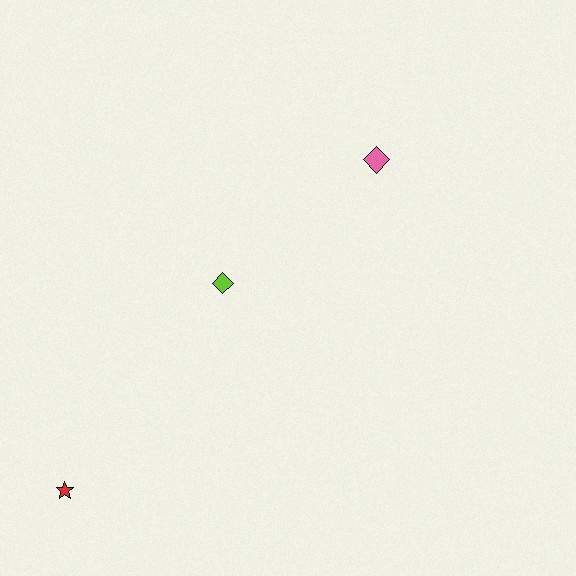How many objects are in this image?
There are 3 objects.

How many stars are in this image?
There is 1 star.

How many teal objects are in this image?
There are no teal objects.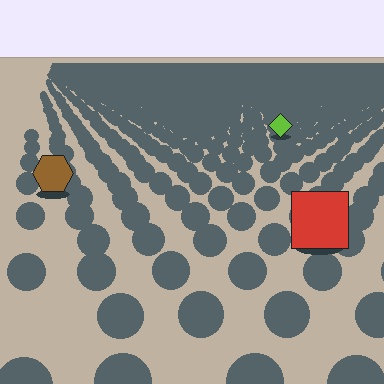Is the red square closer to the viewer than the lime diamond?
Yes. The red square is closer — you can tell from the texture gradient: the ground texture is coarser near it.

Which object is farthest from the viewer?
The lime diamond is farthest from the viewer. It appears smaller and the ground texture around it is denser.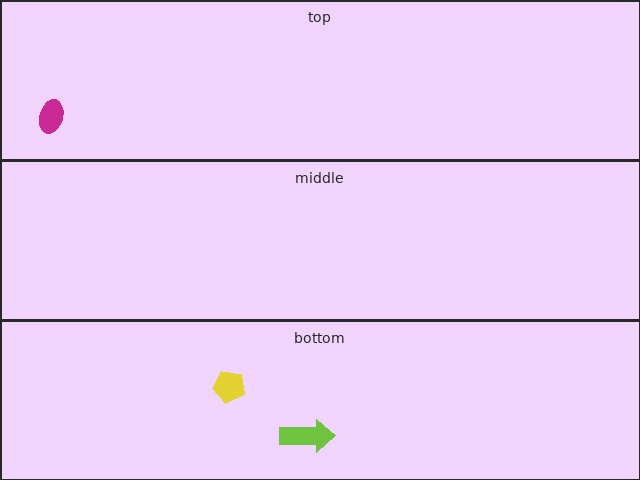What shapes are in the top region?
The magenta ellipse.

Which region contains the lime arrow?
The bottom region.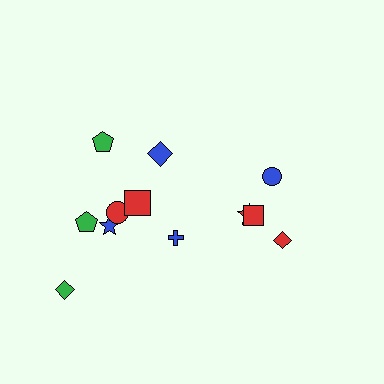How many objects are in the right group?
There are 4 objects.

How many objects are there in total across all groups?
There are 12 objects.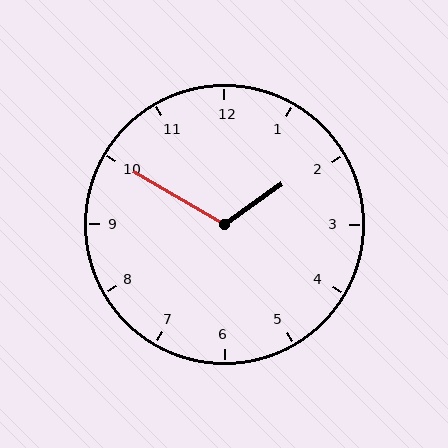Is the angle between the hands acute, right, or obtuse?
It is obtuse.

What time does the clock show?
1:50.